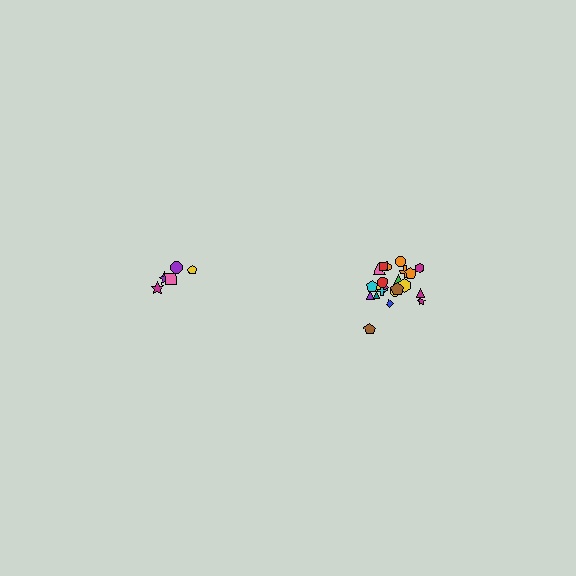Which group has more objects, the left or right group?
The right group.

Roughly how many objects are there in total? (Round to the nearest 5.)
Roughly 25 objects in total.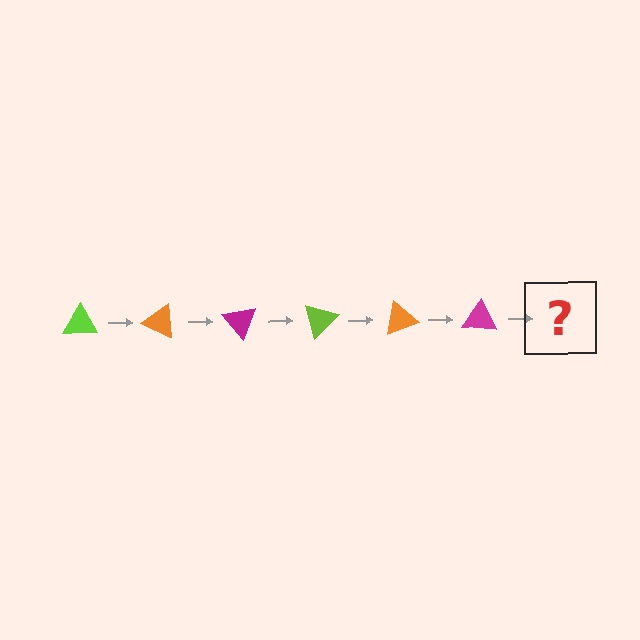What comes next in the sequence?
The next element should be a lime triangle, rotated 150 degrees from the start.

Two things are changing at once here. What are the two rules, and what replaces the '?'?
The two rules are that it rotates 25 degrees each step and the color cycles through lime, orange, and magenta. The '?' should be a lime triangle, rotated 150 degrees from the start.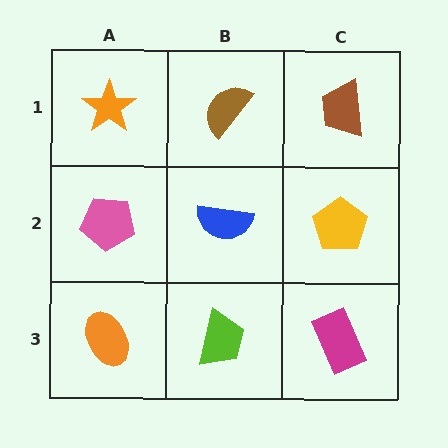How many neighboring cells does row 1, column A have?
2.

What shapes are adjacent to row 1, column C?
A yellow pentagon (row 2, column C), a brown semicircle (row 1, column B).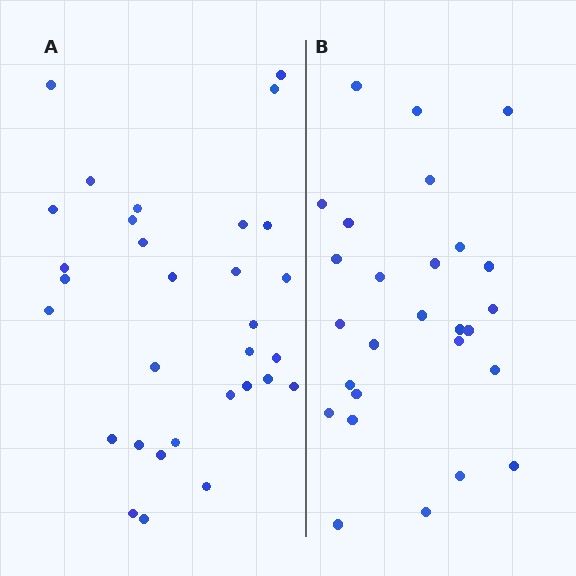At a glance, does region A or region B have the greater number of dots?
Region A (the left region) has more dots.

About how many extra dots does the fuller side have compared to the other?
Region A has about 4 more dots than region B.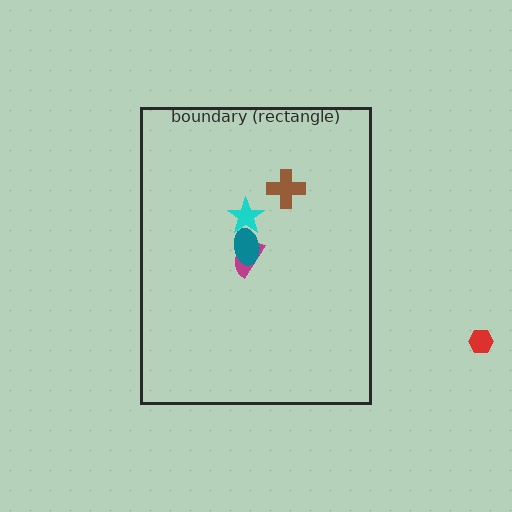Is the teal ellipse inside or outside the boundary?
Inside.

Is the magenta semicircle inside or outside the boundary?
Inside.